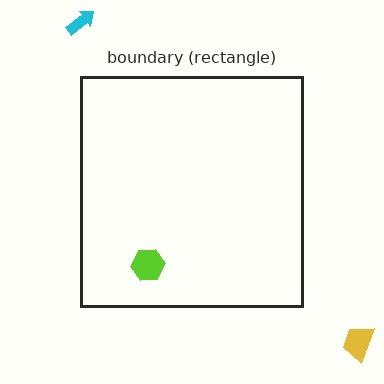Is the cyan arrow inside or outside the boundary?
Outside.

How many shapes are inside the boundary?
1 inside, 2 outside.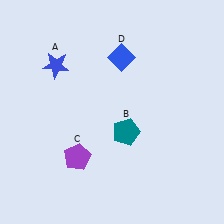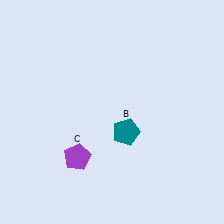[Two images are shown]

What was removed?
The blue star (A), the blue diamond (D) were removed in Image 2.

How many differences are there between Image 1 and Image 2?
There are 2 differences between the two images.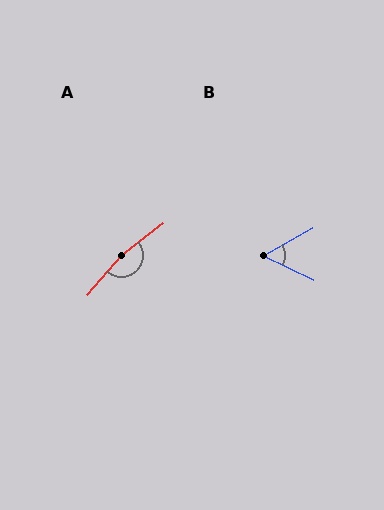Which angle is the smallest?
B, at approximately 54 degrees.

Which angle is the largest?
A, at approximately 167 degrees.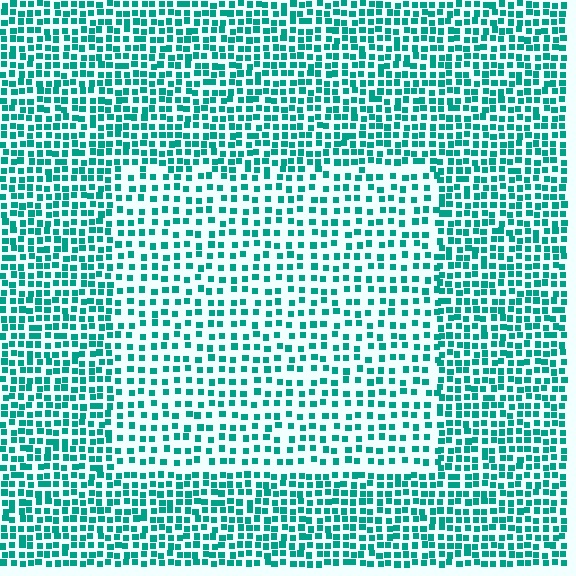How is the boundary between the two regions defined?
The boundary is defined by a change in element density (approximately 1.7x ratio). All elements are the same color, size, and shape.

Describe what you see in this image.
The image contains small teal elements arranged at two different densities. A rectangle-shaped region is visible where the elements are less densely packed than the surrounding area.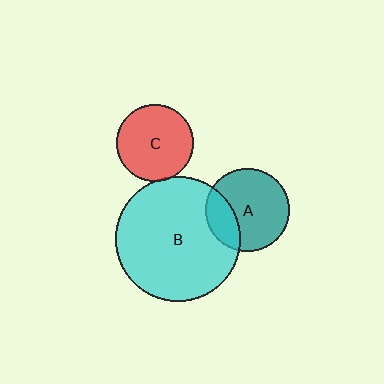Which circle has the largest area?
Circle B (cyan).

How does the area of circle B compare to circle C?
Approximately 2.6 times.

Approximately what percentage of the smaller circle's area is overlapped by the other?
Approximately 25%.